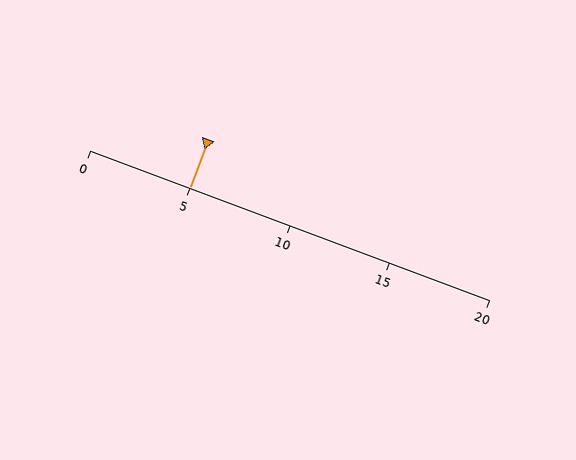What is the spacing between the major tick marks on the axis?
The major ticks are spaced 5 apart.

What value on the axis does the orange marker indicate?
The marker indicates approximately 5.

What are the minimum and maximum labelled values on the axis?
The axis runs from 0 to 20.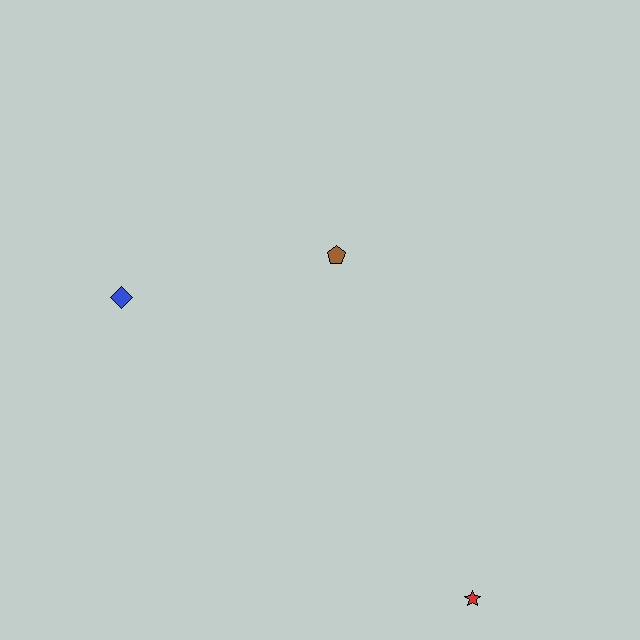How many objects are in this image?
There are 3 objects.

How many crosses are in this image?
There are no crosses.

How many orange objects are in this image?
There are no orange objects.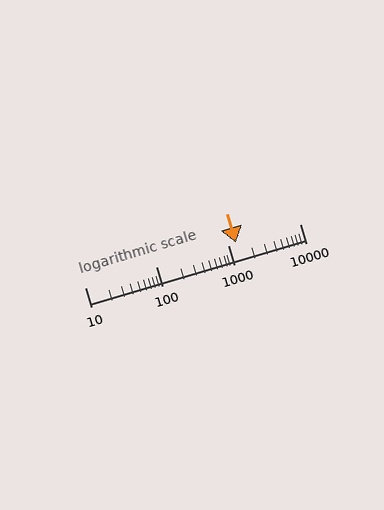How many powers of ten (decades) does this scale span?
The scale spans 3 decades, from 10 to 10000.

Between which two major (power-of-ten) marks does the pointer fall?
The pointer is between 1000 and 10000.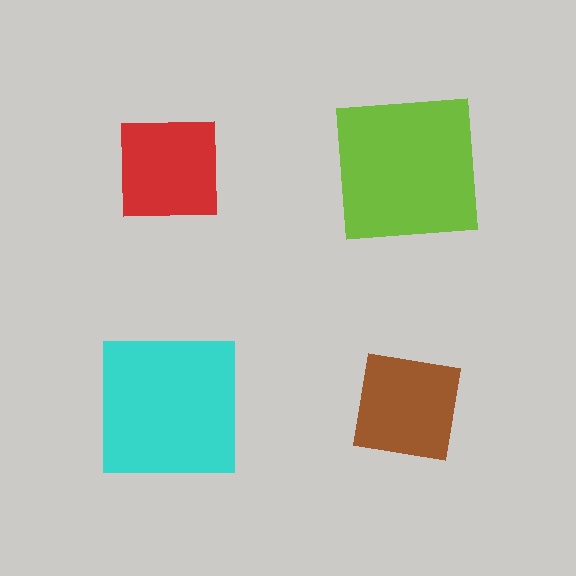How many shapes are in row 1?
2 shapes.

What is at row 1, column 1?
A red square.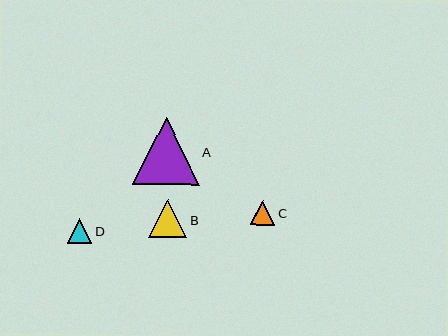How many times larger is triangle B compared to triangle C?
Triangle B is approximately 1.6 times the size of triangle C.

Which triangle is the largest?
Triangle A is the largest with a size of approximately 67 pixels.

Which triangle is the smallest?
Triangle C is the smallest with a size of approximately 24 pixels.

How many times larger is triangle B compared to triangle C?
Triangle B is approximately 1.6 times the size of triangle C.